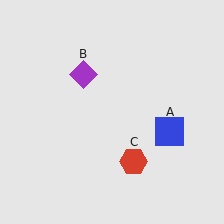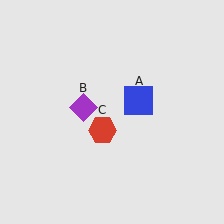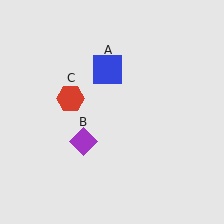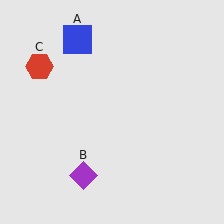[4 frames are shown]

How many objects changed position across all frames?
3 objects changed position: blue square (object A), purple diamond (object B), red hexagon (object C).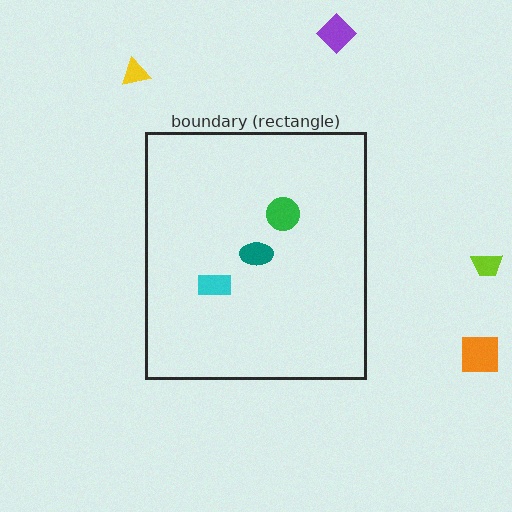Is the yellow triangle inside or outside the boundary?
Outside.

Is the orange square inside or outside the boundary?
Outside.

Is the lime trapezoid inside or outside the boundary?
Outside.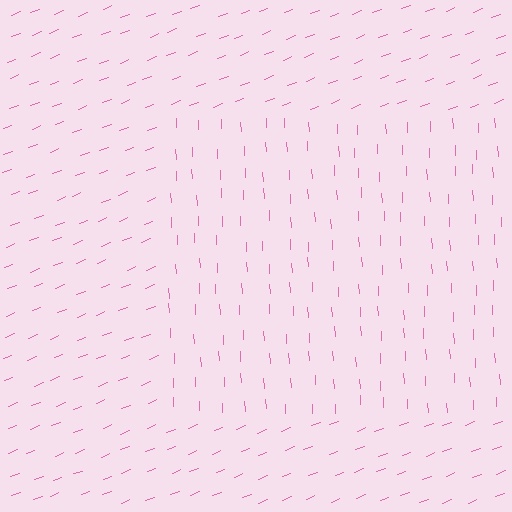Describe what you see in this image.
The image is filled with small pink line segments. A rectangle region in the image has lines oriented differently from the surrounding lines, creating a visible texture boundary.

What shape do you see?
I see a rectangle.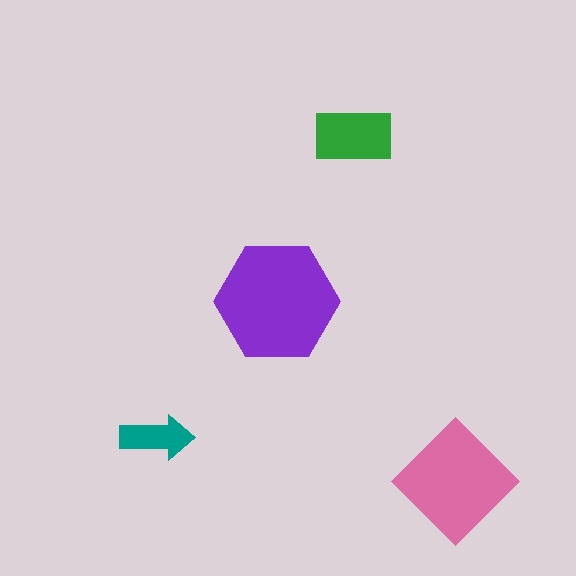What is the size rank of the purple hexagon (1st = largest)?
1st.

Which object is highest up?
The green rectangle is topmost.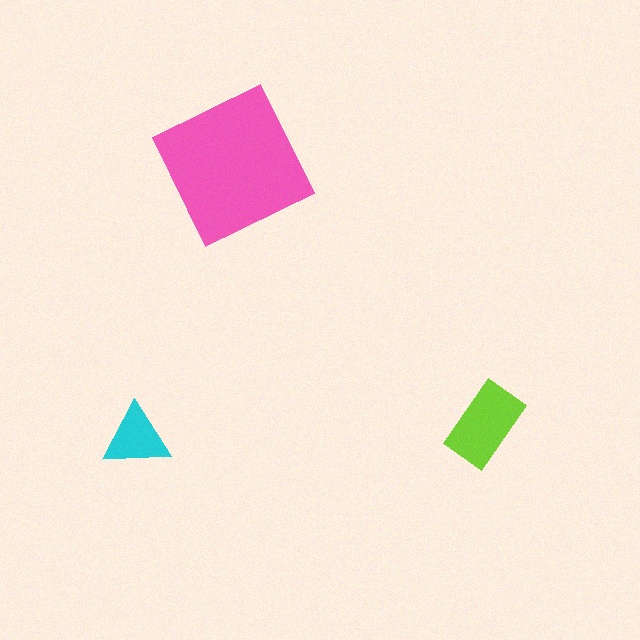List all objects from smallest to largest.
The cyan triangle, the lime rectangle, the pink square.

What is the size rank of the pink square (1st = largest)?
1st.